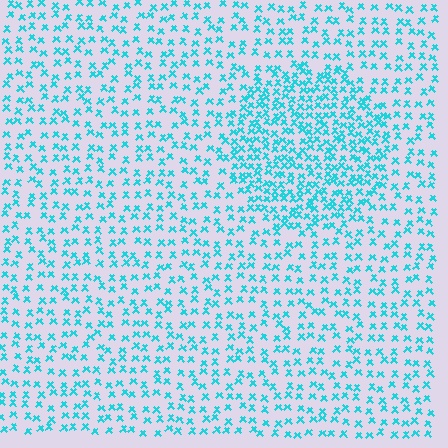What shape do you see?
I see a circle.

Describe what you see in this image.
The image contains small cyan elements arranged at two different densities. A circle-shaped region is visible where the elements are more densely packed than the surrounding area.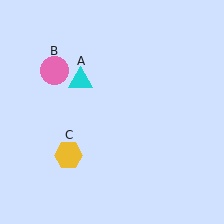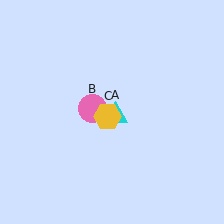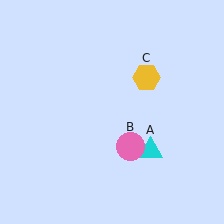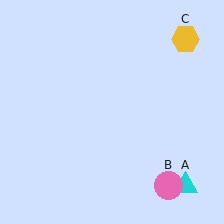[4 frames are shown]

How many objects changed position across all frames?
3 objects changed position: cyan triangle (object A), pink circle (object B), yellow hexagon (object C).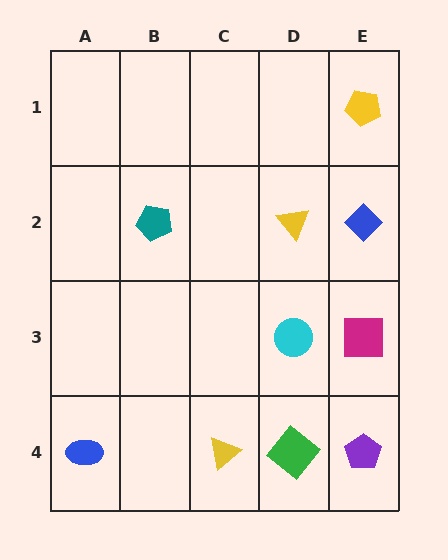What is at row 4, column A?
A blue ellipse.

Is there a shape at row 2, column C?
No, that cell is empty.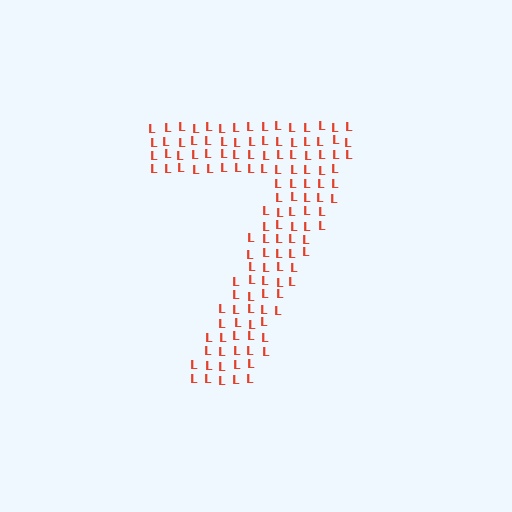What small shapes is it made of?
It is made of small letter L's.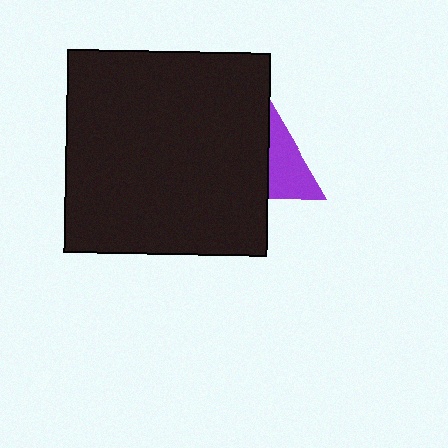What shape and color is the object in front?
The object in front is a black square.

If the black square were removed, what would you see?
You would see the complete purple triangle.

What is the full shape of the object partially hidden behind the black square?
The partially hidden object is a purple triangle.